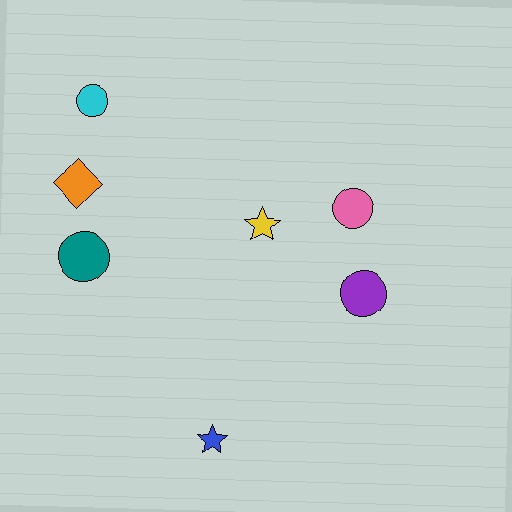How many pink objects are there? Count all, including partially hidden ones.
There is 1 pink object.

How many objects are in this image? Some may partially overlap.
There are 7 objects.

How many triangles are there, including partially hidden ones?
There are no triangles.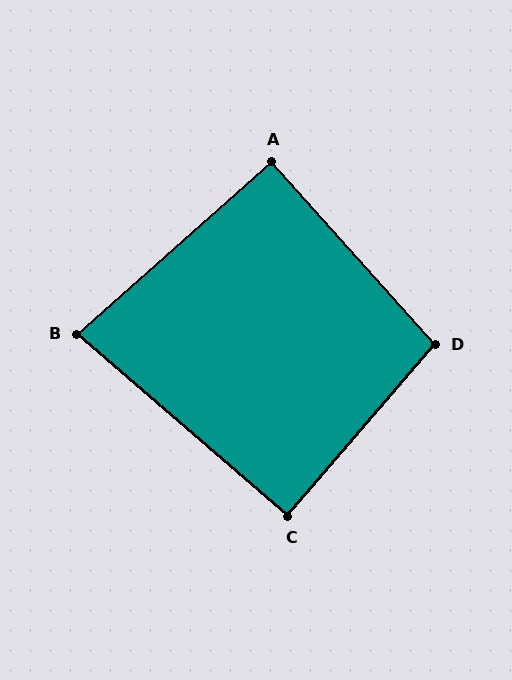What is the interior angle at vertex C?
Approximately 90 degrees (approximately right).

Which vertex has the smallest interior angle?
B, at approximately 82 degrees.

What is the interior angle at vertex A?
Approximately 90 degrees (approximately right).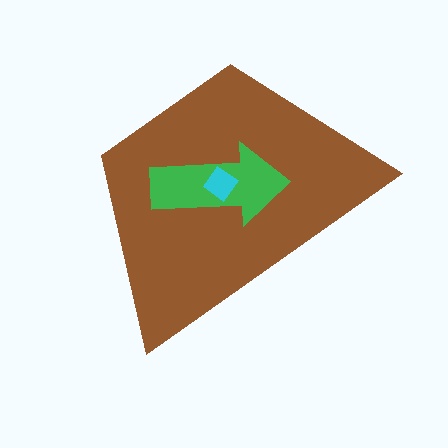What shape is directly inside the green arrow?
The cyan diamond.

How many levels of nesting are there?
3.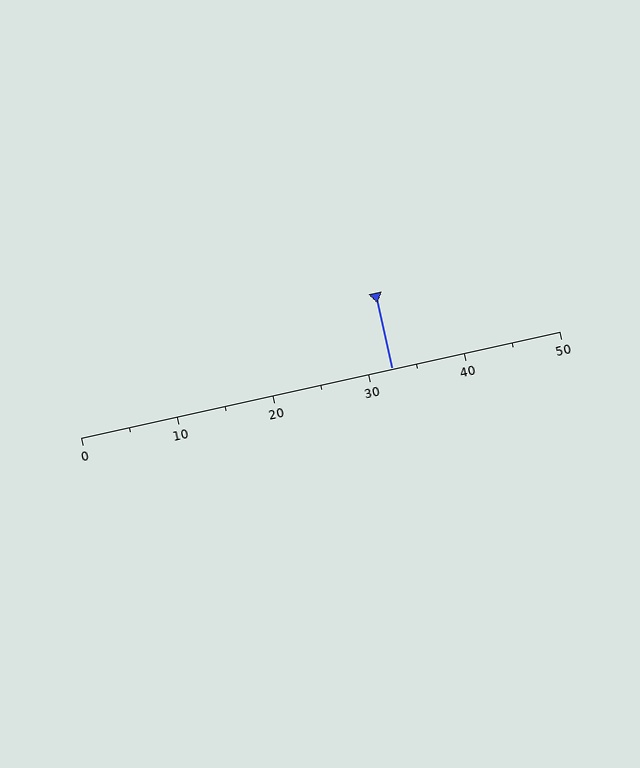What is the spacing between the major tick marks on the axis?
The major ticks are spaced 10 apart.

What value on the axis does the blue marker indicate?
The marker indicates approximately 32.5.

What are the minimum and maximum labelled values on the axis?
The axis runs from 0 to 50.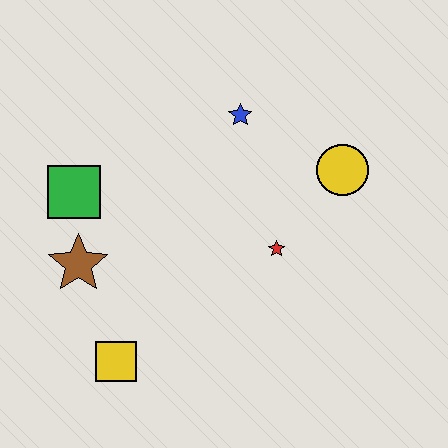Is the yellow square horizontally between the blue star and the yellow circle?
No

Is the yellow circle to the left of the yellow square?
No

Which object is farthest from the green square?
The yellow circle is farthest from the green square.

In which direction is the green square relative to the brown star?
The green square is above the brown star.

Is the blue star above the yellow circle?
Yes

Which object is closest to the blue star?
The yellow circle is closest to the blue star.